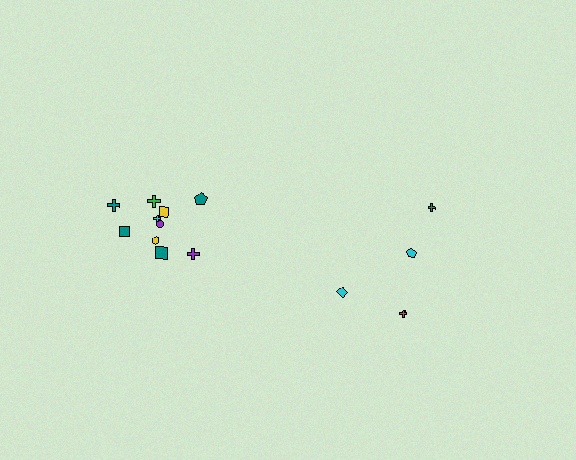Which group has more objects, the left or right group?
The left group.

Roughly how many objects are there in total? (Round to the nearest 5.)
Roughly 15 objects in total.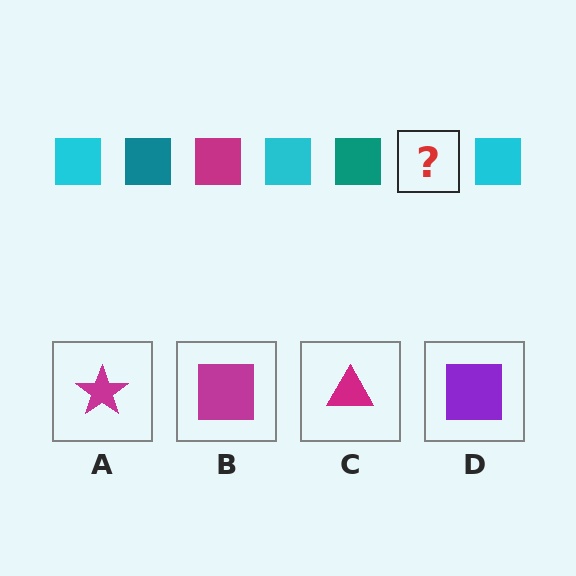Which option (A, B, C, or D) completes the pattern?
B.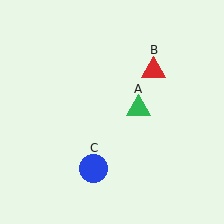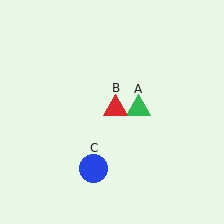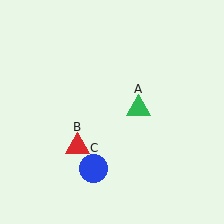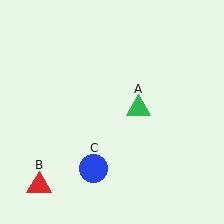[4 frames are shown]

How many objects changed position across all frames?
1 object changed position: red triangle (object B).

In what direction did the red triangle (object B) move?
The red triangle (object B) moved down and to the left.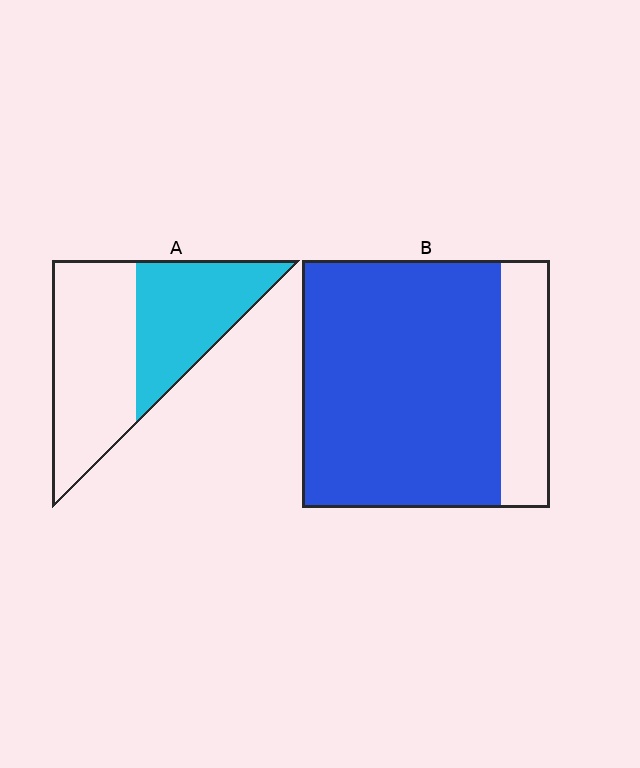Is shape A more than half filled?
No.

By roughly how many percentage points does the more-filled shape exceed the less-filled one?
By roughly 35 percentage points (B over A).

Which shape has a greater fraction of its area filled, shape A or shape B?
Shape B.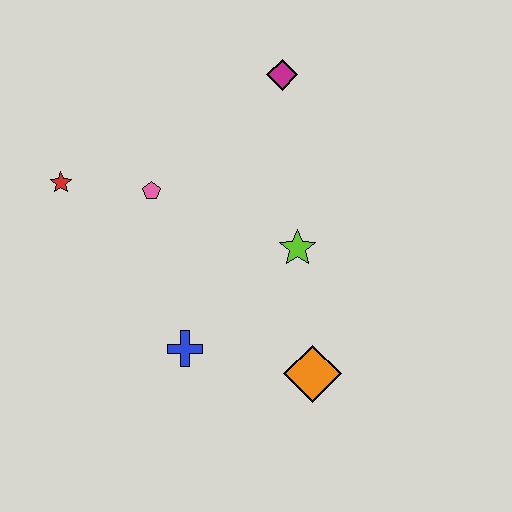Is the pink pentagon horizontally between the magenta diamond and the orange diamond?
No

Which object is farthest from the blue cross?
The magenta diamond is farthest from the blue cross.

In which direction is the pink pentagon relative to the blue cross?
The pink pentagon is above the blue cross.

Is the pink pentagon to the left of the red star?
No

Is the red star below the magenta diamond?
Yes